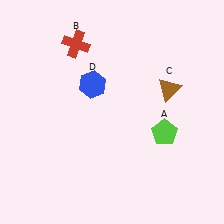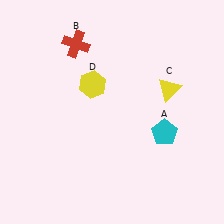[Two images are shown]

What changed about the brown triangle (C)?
In Image 1, C is brown. In Image 2, it changed to yellow.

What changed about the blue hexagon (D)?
In Image 1, D is blue. In Image 2, it changed to yellow.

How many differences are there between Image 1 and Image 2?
There are 3 differences between the two images.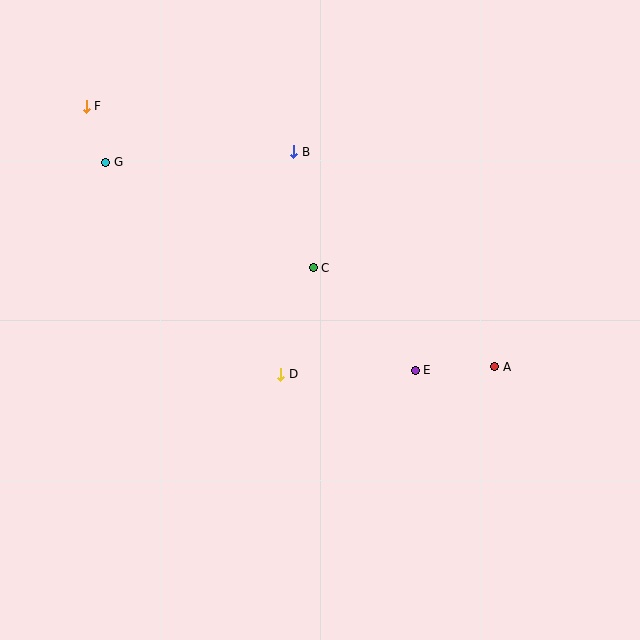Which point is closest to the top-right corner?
Point B is closest to the top-right corner.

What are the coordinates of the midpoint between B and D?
The midpoint between B and D is at (287, 263).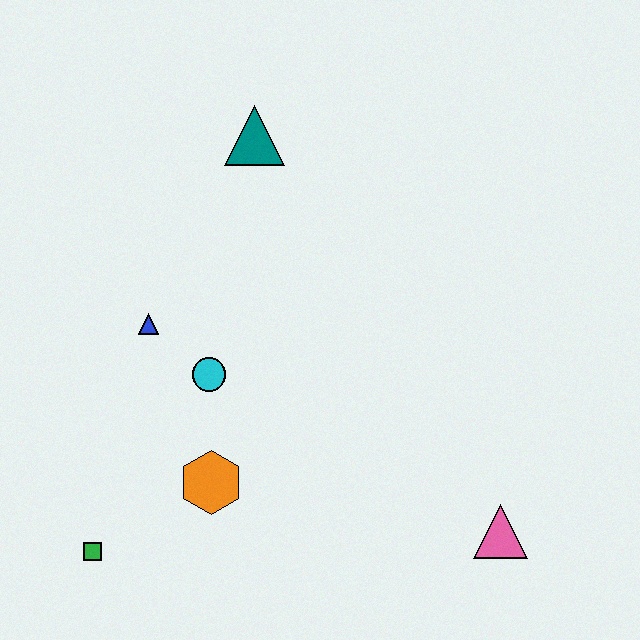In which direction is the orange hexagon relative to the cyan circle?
The orange hexagon is below the cyan circle.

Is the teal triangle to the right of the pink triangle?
No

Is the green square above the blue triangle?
No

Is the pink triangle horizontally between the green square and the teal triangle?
No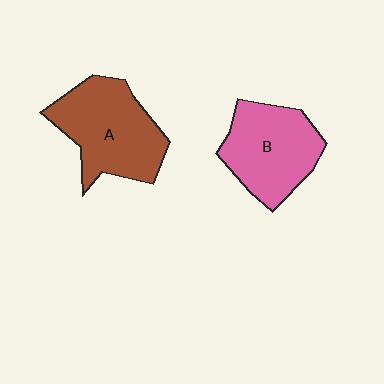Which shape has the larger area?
Shape A (brown).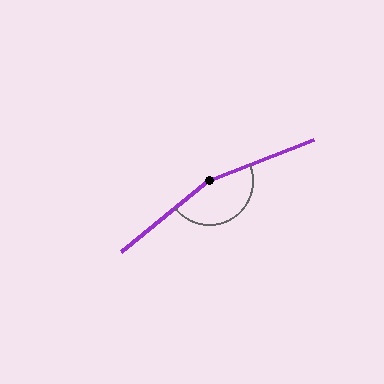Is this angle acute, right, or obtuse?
It is obtuse.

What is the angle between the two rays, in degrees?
Approximately 162 degrees.